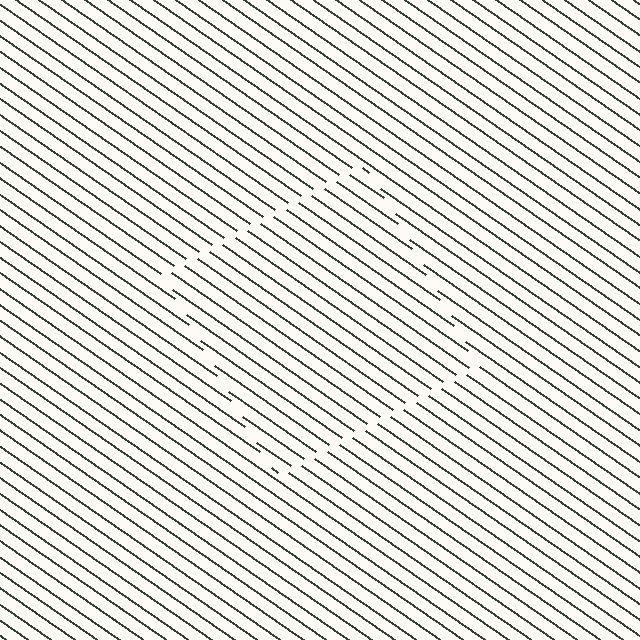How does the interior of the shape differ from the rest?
The interior of the shape contains the same grating, shifted by half a period — the contour is defined by the phase discontinuity where line-ends from the inner and outer gratings abut.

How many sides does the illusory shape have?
4 sides — the line-ends trace a square.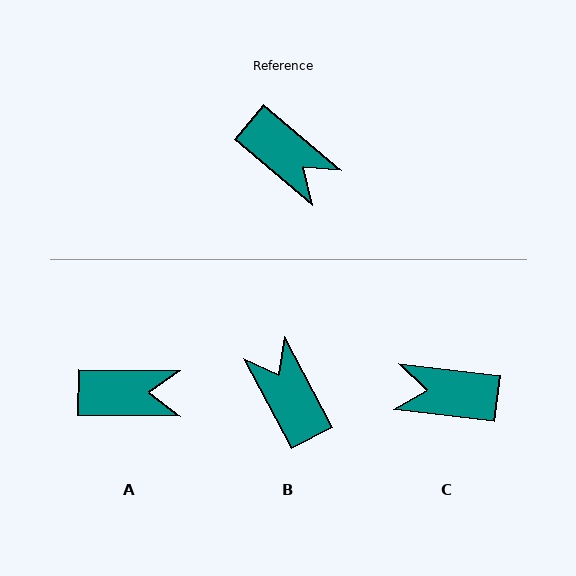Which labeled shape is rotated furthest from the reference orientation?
B, about 158 degrees away.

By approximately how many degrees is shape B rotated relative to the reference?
Approximately 158 degrees counter-clockwise.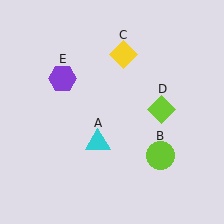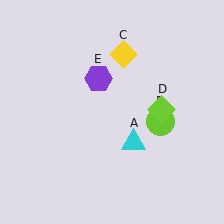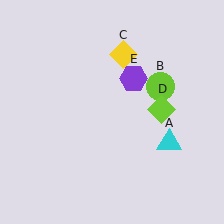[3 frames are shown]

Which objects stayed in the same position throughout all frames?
Yellow diamond (object C) and lime diamond (object D) remained stationary.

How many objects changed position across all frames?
3 objects changed position: cyan triangle (object A), lime circle (object B), purple hexagon (object E).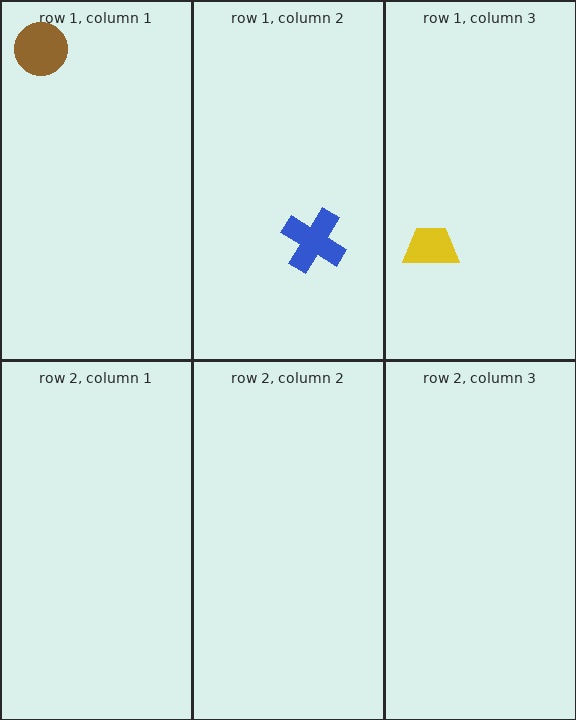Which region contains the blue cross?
The row 1, column 2 region.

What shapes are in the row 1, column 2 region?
The blue cross.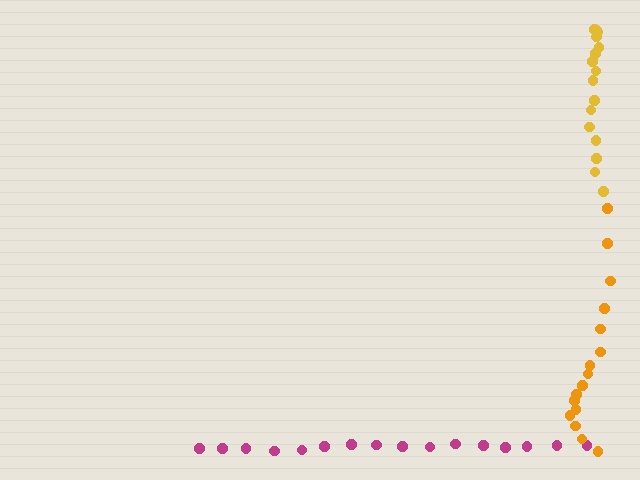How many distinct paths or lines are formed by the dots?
There are 3 distinct paths.